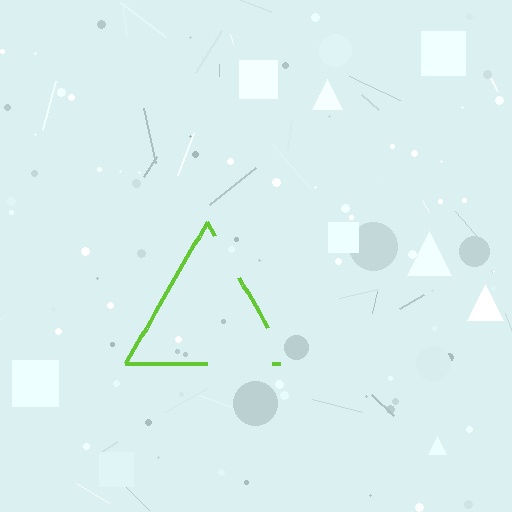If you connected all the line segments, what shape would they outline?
They would outline a triangle.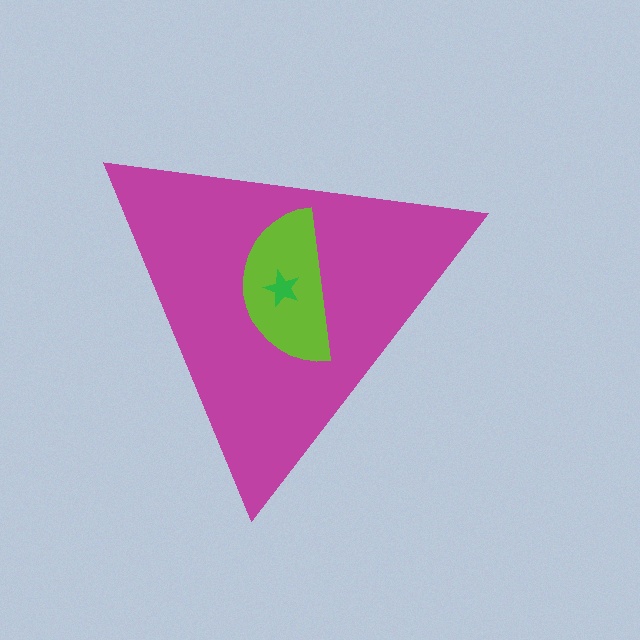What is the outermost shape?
The magenta triangle.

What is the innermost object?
The green star.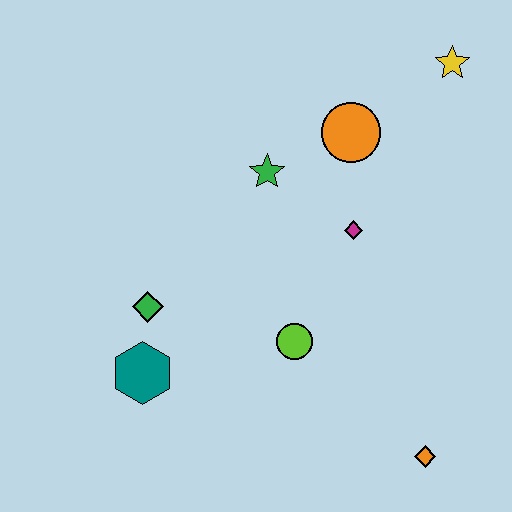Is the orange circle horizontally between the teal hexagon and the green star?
No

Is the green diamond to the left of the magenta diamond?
Yes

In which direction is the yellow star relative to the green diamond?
The yellow star is to the right of the green diamond.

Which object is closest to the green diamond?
The teal hexagon is closest to the green diamond.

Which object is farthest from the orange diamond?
The yellow star is farthest from the orange diamond.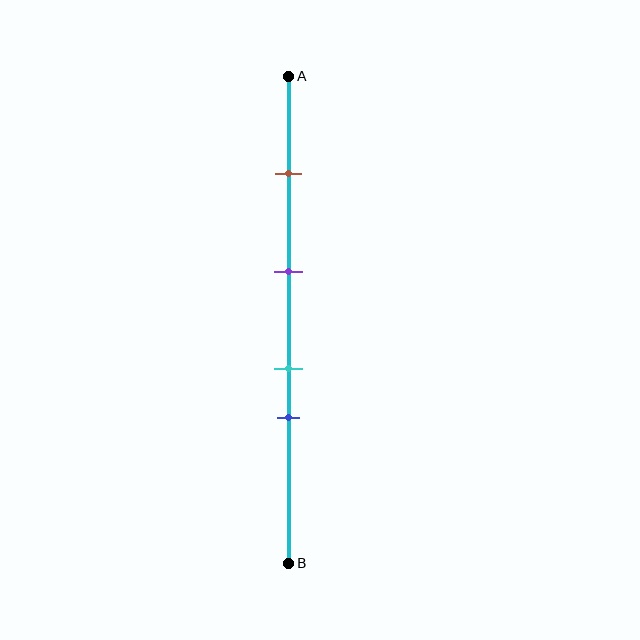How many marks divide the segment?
There are 4 marks dividing the segment.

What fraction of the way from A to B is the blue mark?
The blue mark is approximately 70% (0.7) of the way from A to B.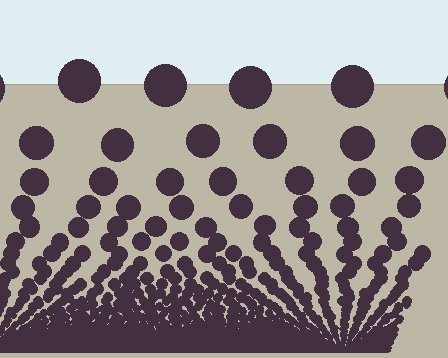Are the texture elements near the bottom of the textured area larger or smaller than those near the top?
Smaller. The gradient is inverted — elements near the bottom are smaller and denser.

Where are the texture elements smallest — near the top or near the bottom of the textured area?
Near the bottom.